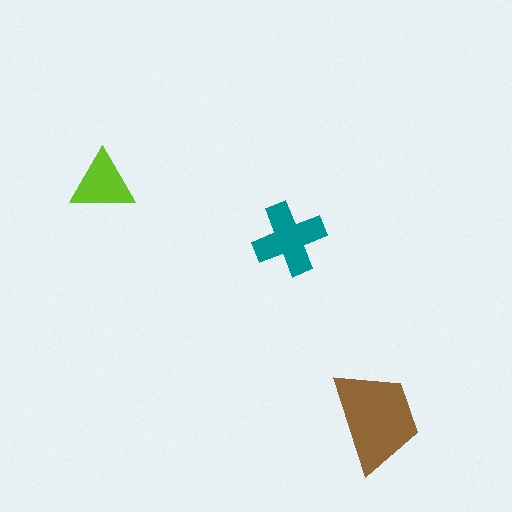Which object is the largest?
The brown trapezoid.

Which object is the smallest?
The lime triangle.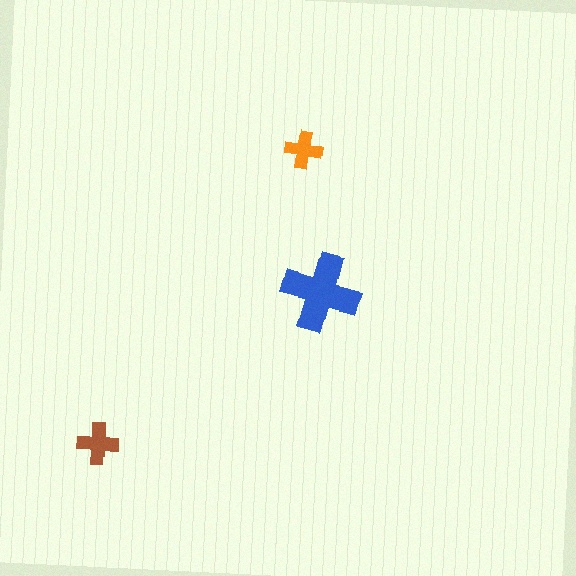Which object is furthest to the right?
The blue cross is rightmost.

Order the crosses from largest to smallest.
the blue one, the brown one, the orange one.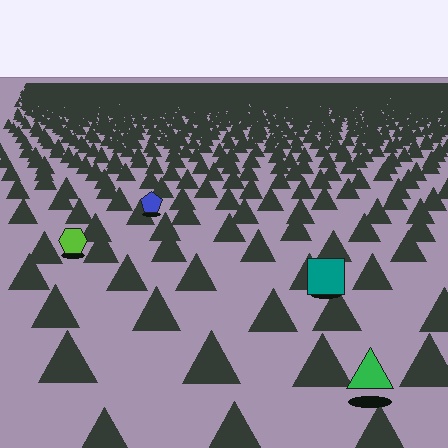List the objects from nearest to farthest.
From nearest to farthest: the green triangle, the teal square, the lime hexagon, the blue pentagon.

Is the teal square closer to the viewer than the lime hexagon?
Yes. The teal square is closer — you can tell from the texture gradient: the ground texture is coarser near it.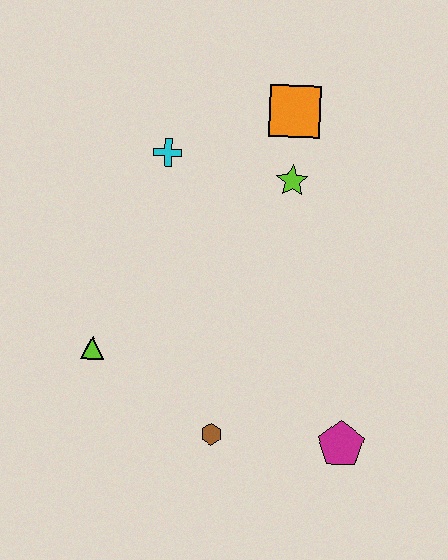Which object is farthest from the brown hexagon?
The orange square is farthest from the brown hexagon.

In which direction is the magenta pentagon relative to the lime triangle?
The magenta pentagon is to the right of the lime triangle.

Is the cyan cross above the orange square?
No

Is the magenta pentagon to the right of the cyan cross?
Yes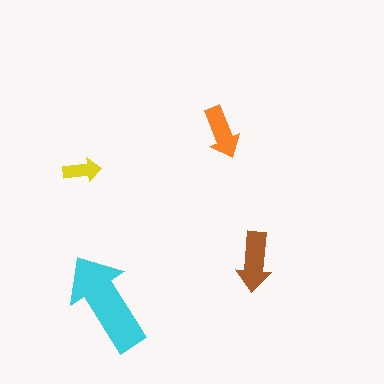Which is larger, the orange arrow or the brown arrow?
The brown one.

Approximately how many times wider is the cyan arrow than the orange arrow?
About 2 times wider.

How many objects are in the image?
There are 4 objects in the image.